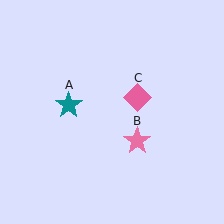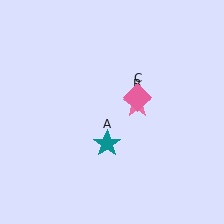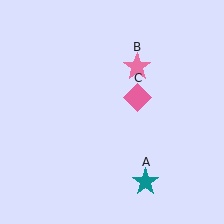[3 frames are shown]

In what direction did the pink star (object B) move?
The pink star (object B) moved up.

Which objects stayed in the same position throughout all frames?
Pink diamond (object C) remained stationary.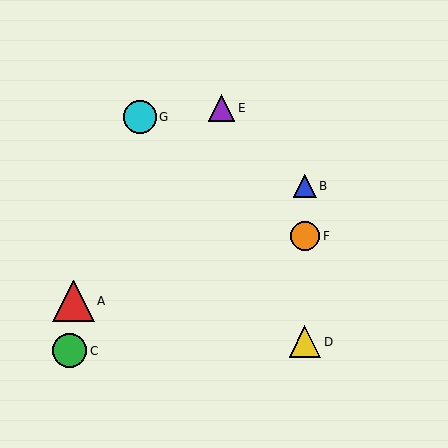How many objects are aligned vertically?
3 objects (B, D, F) are aligned vertically.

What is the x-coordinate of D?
Object D is at x≈305.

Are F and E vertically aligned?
No, F is at x≈305 and E is at x≈222.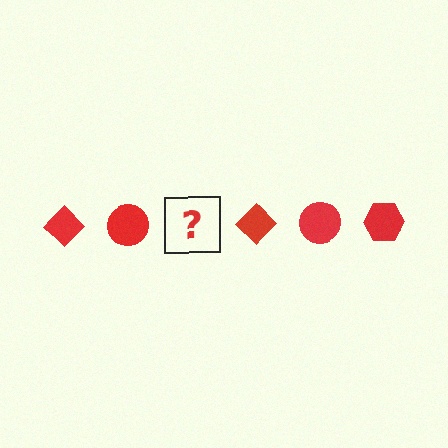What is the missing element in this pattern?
The missing element is a red hexagon.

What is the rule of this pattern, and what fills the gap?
The rule is that the pattern cycles through diamond, circle, hexagon shapes in red. The gap should be filled with a red hexagon.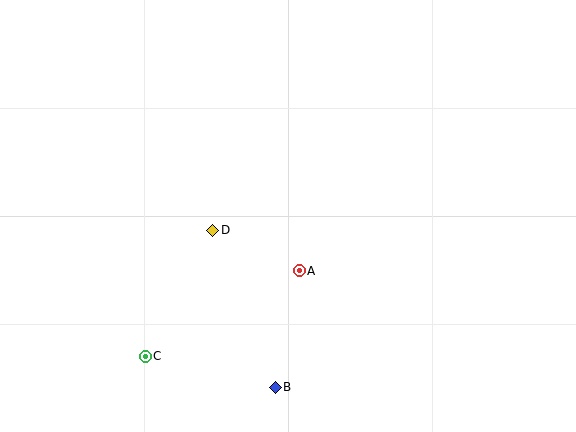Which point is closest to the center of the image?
Point A at (299, 271) is closest to the center.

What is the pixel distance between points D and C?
The distance between D and C is 143 pixels.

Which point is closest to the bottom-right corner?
Point B is closest to the bottom-right corner.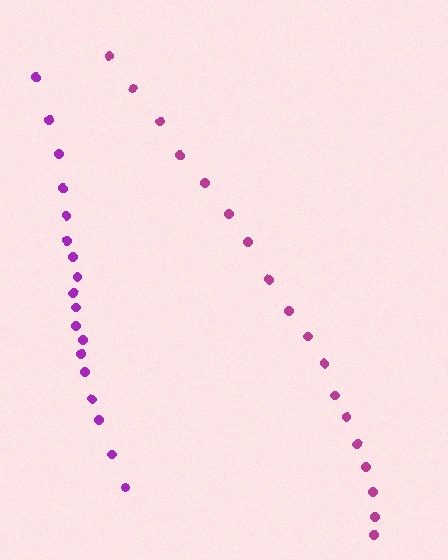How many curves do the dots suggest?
There are 2 distinct paths.